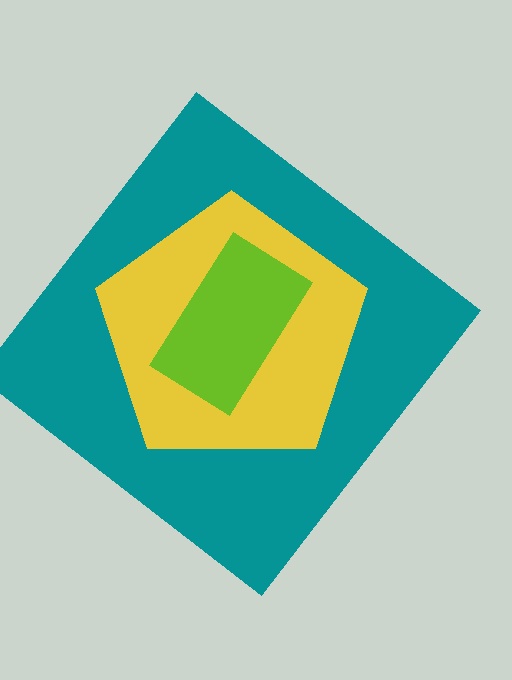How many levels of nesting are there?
3.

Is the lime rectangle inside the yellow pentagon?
Yes.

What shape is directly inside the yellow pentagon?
The lime rectangle.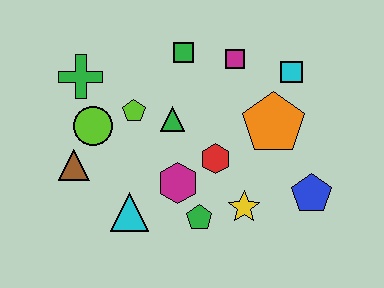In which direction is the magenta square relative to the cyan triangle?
The magenta square is above the cyan triangle.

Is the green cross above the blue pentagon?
Yes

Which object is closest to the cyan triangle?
The magenta hexagon is closest to the cyan triangle.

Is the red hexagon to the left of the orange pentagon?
Yes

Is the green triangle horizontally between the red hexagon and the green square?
No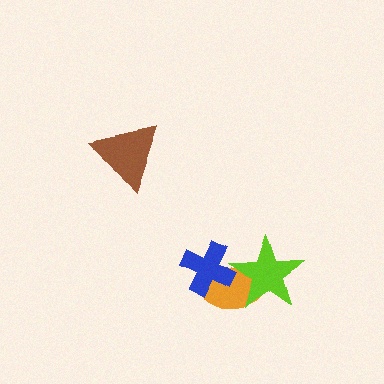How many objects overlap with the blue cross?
2 objects overlap with the blue cross.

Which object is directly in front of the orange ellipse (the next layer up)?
The lime star is directly in front of the orange ellipse.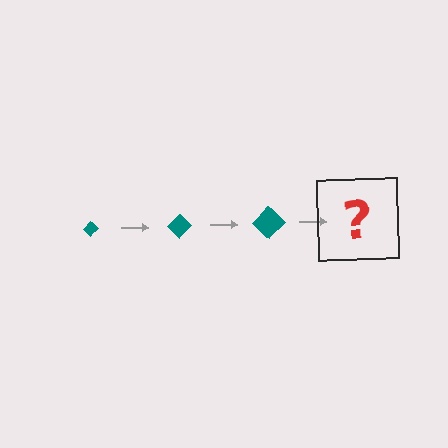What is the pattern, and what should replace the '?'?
The pattern is that the diamond gets progressively larger each step. The '?' should be a teal diamond, larger than the previous one.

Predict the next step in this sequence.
The next step is a teal diamond, larger than the previous one.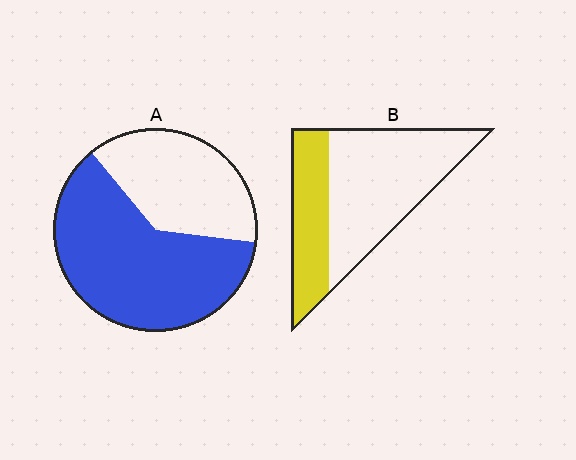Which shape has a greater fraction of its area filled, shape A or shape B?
Shape A.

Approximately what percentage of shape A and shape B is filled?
A is approximately 60% and B is approximately 35%.